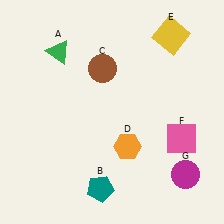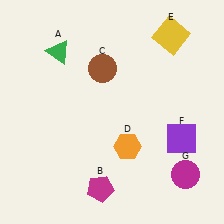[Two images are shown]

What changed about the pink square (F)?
In Image 1, F is pink. In Image 2, it changed to purple.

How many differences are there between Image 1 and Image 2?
There are 2 differences between the two images.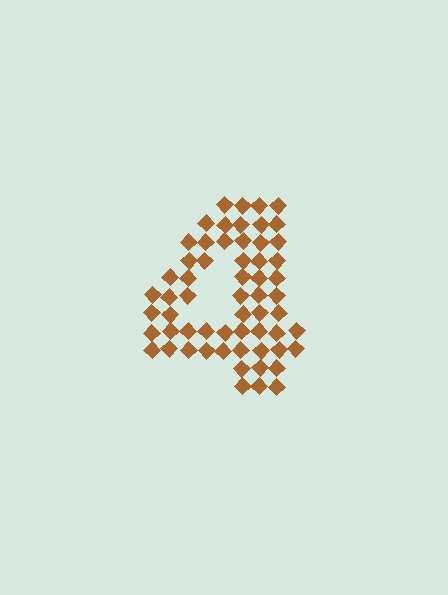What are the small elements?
The small elements are diamonds.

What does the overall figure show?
The overall figure shows the digit 4.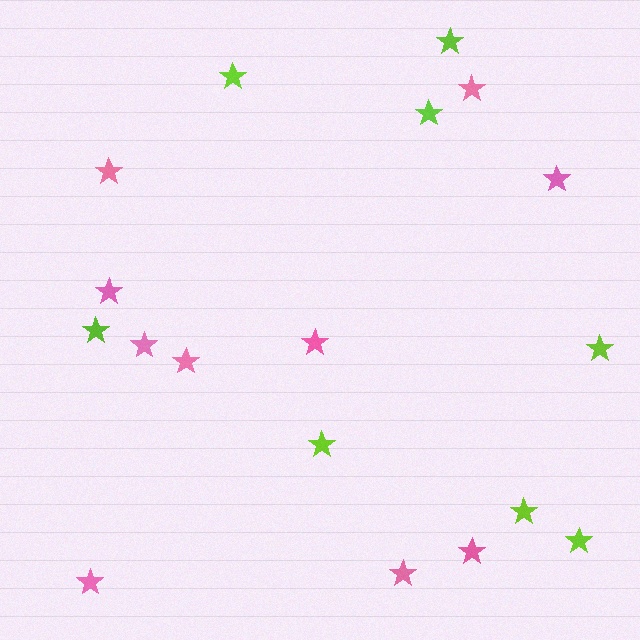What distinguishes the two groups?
There are 2 groups: one group of lime stars (8) and one group of pink stars (10).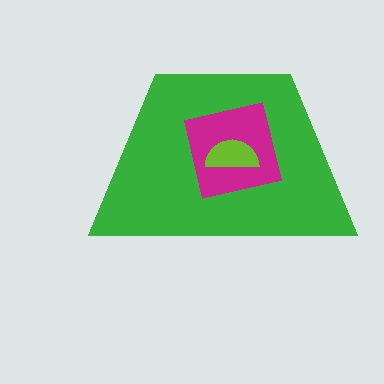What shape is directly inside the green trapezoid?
The magenta square.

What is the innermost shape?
The lime semicircle.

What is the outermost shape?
The green trapezoid.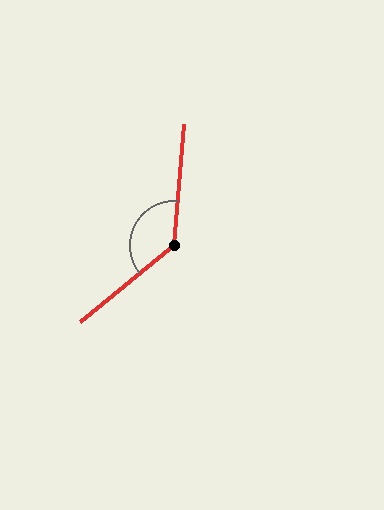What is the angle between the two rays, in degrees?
Approximately 134 degrees.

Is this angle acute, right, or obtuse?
It is obtuse.